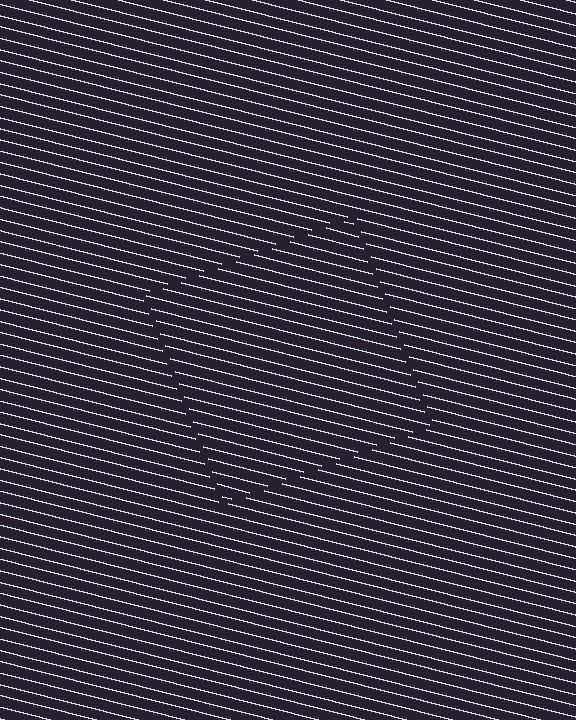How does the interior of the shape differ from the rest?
The interior of the shape contains the same grating, shifted by half a period — the contour is defined by the phase discontinuity where line-ends from the inner and outer gratings abut.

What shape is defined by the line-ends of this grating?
An illusory square. The interior of the shape contains the same grating, shifted by half a period — the contour is defined by the phase discontinuity where line-ends from the inner and outer gratings abut.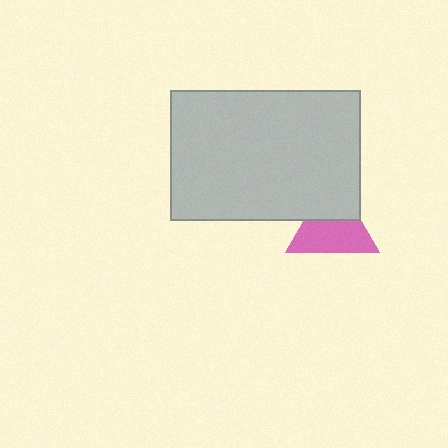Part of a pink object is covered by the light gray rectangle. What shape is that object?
It is a triangle.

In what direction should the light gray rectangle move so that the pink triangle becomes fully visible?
The light gray rectangle should move up. That is the shortest direction to clear the overlap and leave the pink triangle fully visible.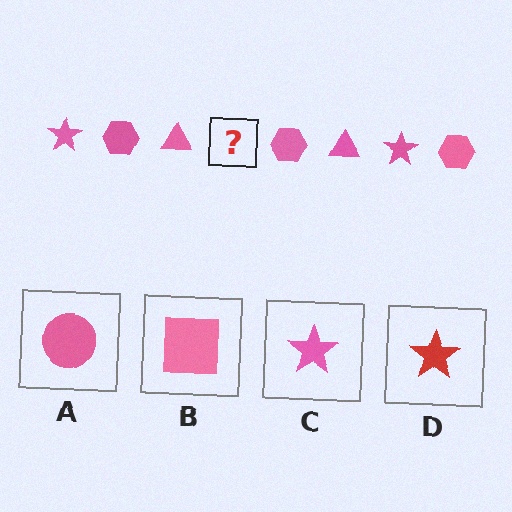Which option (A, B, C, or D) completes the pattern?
C.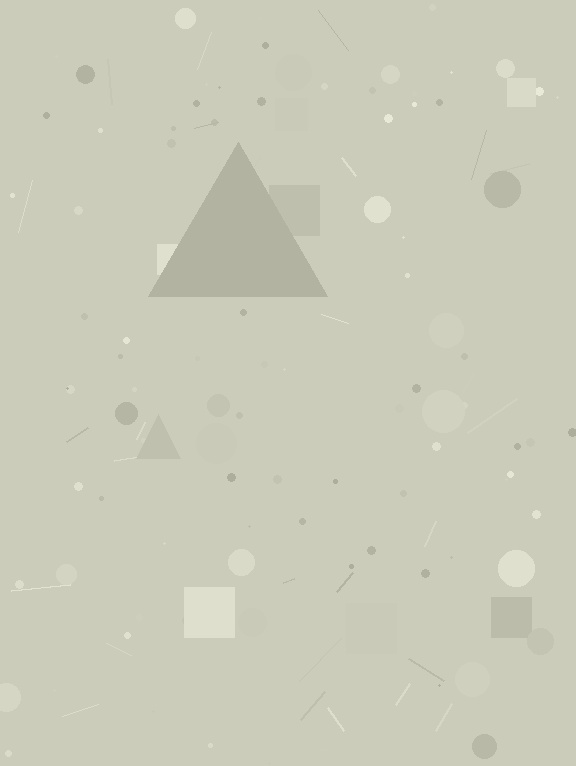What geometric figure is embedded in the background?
A triangle is embedded in the background.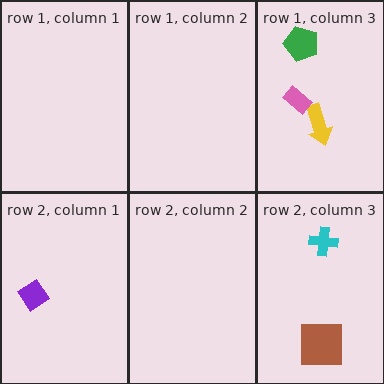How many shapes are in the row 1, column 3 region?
3.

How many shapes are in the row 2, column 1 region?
1.